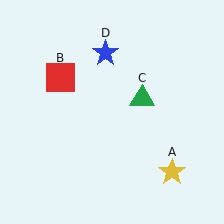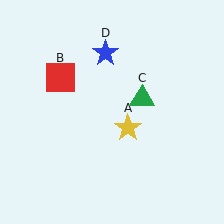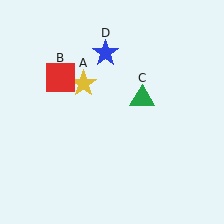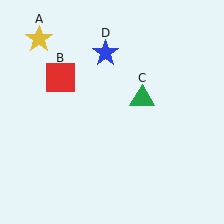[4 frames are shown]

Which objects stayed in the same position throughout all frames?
Red square (object B) and green triangle (object C) and blue star (object D) remained stationary.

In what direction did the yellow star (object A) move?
The yellow star (object A) moved up and to the left.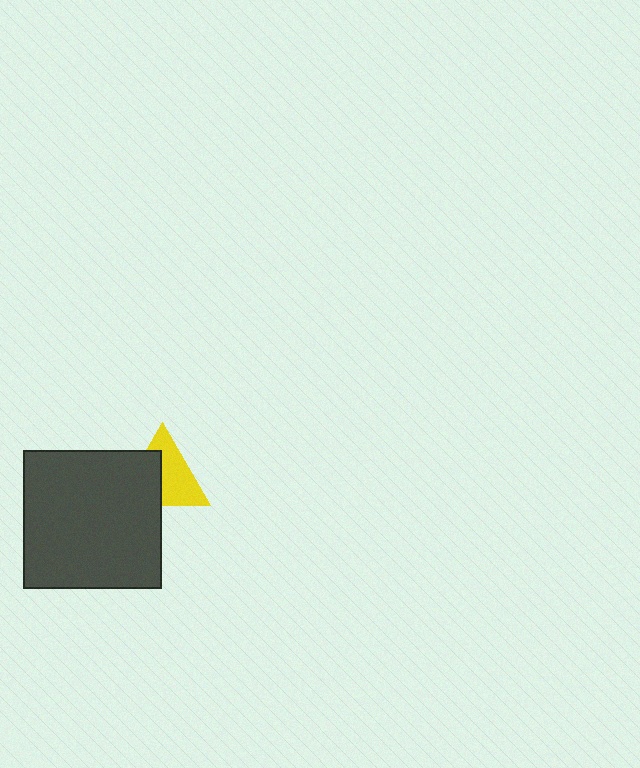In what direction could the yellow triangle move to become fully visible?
The yellow triangle could move toward the upper-right. That would shift it out from behind the dark gray square entirely.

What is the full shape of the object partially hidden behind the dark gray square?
The partially hidden object is a yellow triangle.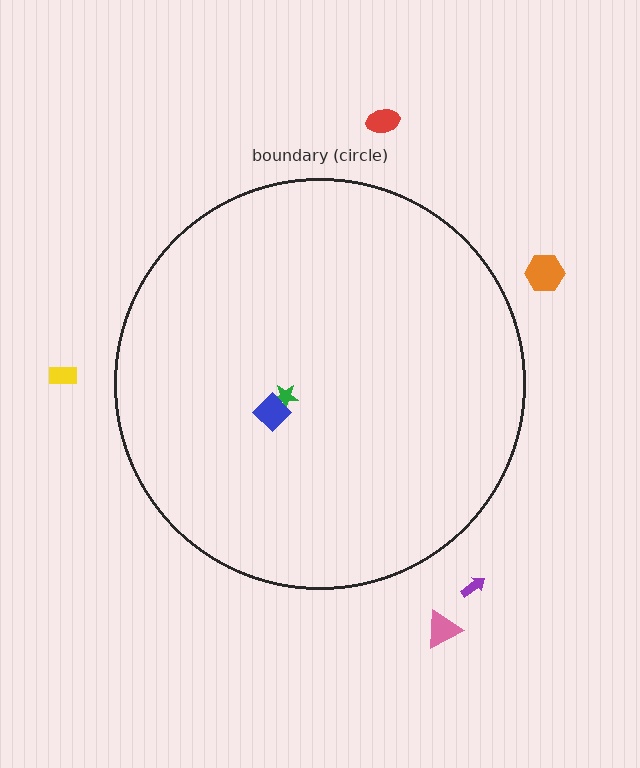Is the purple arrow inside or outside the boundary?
Outside.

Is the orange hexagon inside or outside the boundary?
Outside.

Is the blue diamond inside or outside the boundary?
Inside.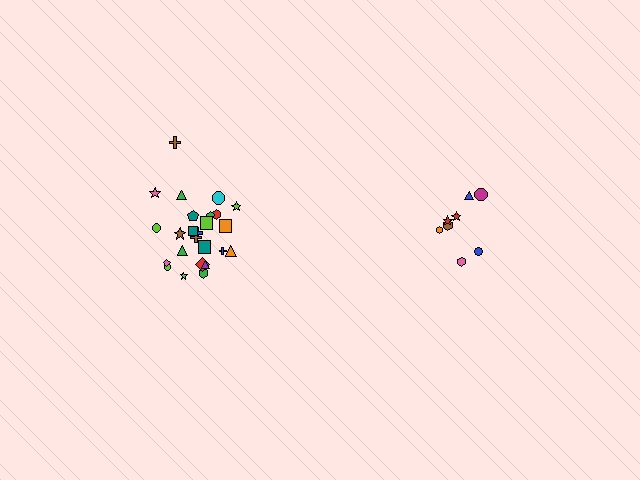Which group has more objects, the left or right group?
The left group.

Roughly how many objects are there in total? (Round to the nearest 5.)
Roughly 35 objects in total.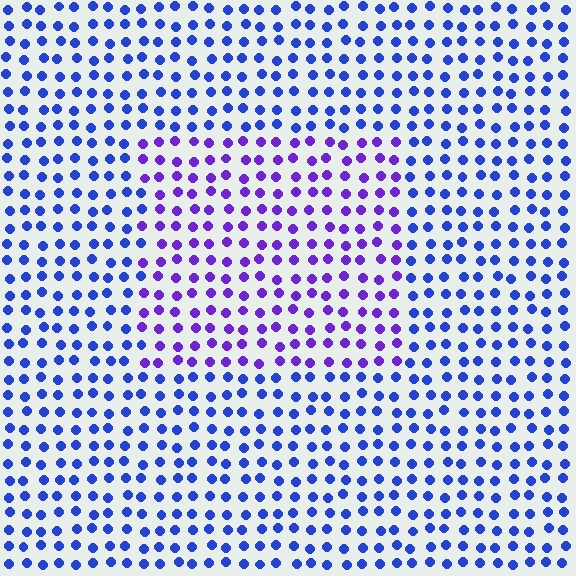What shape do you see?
I see a rectangle.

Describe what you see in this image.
The image is filled with small blue elements in a uniform arrangement. A rectangle-shaped region is visible where the elements are tinted to a slightly different hue, forming a subtle color boundary.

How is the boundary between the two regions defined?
The boundary is defined purely by a slight shift in hue (about 37 degrees). Spacing, size, and orientation are identical on both sides.